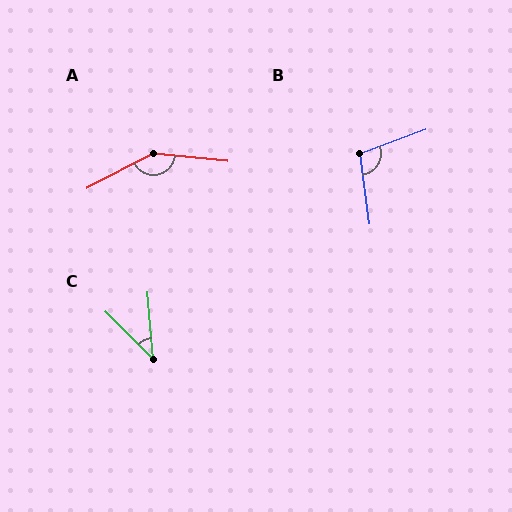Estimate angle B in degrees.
Approximately 102 degrees.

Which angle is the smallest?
C, at approximately 41 degrees.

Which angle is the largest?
A, at approximately 147 degrees.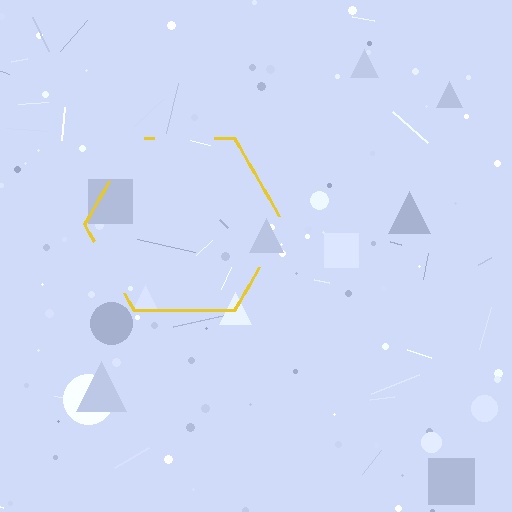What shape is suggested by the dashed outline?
The dashed outline suggests a hexagon.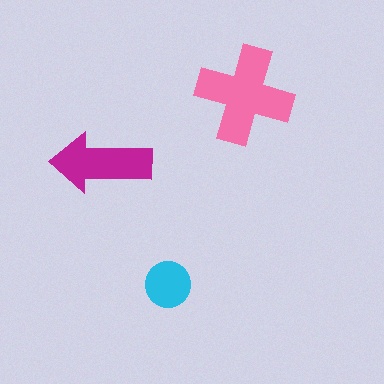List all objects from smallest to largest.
The cyan circle, the magenta arrow, the pink cross.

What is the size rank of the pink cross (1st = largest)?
1st.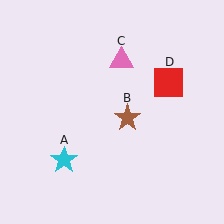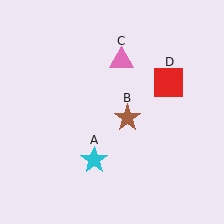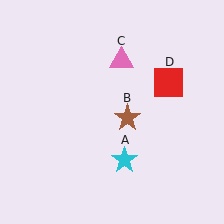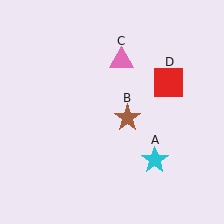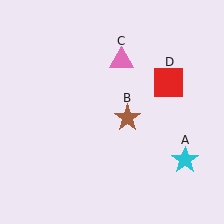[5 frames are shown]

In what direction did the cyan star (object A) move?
The cyan star (object A) moved right.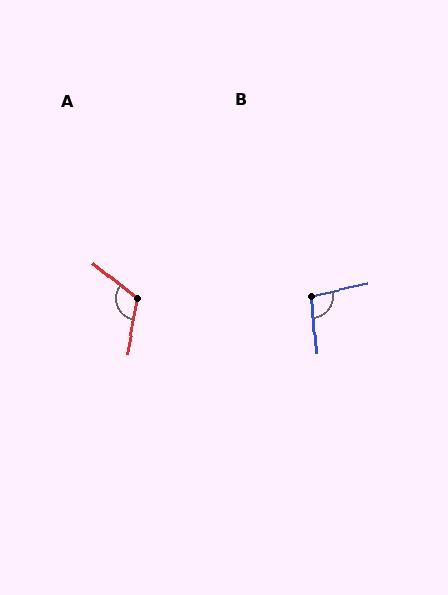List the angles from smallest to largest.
B (98°), A (119°).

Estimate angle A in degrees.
Approximately 119 degrees.